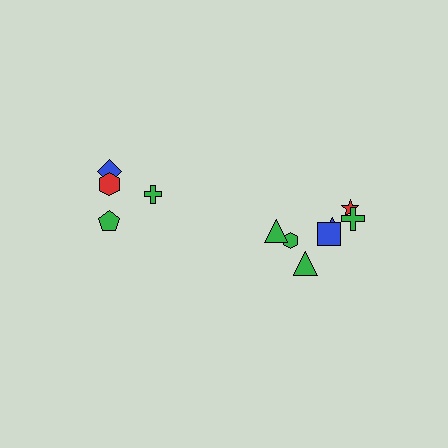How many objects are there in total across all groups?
There are 11 objects.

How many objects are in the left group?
There are 4 objects.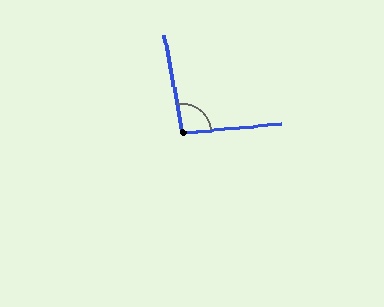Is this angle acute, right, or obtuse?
It is approximately a right angle.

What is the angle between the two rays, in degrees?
Approximately 95 degrees.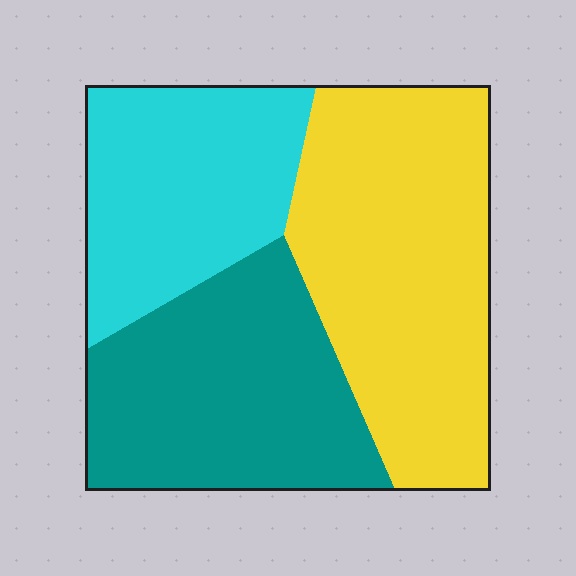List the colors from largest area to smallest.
From largest to smallest: yellow, teal, cyan.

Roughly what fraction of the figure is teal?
Teal takes up about one third (1/3) of the figure.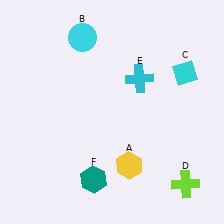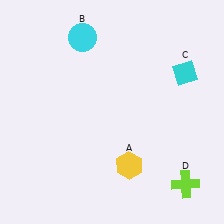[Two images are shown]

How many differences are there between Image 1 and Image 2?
There are 2 differences between the two images.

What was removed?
The cyan cross (E), the teal hexagon (F) were removed in Image 2.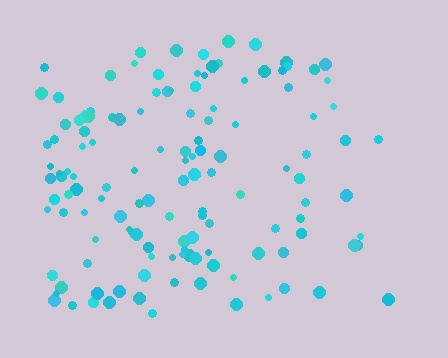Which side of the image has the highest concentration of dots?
The left.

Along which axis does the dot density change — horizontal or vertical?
Horizontal.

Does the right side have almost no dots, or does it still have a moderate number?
Still a moderate number, just noticeably fewer than the left.